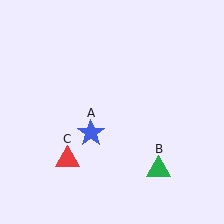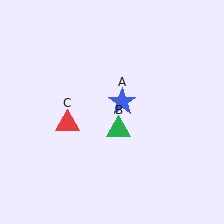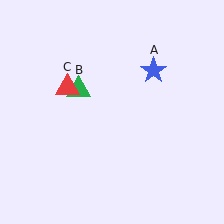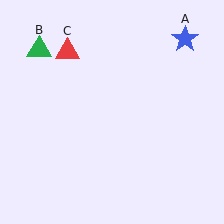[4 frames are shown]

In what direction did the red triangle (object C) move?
The red triangle (object C) moved up.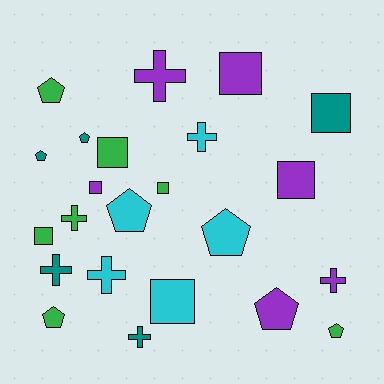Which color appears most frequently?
Green, with 7 objects.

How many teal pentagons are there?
There are 2 teal pentagons.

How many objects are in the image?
There are 23 objects.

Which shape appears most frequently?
Pentagon, with 8 objects.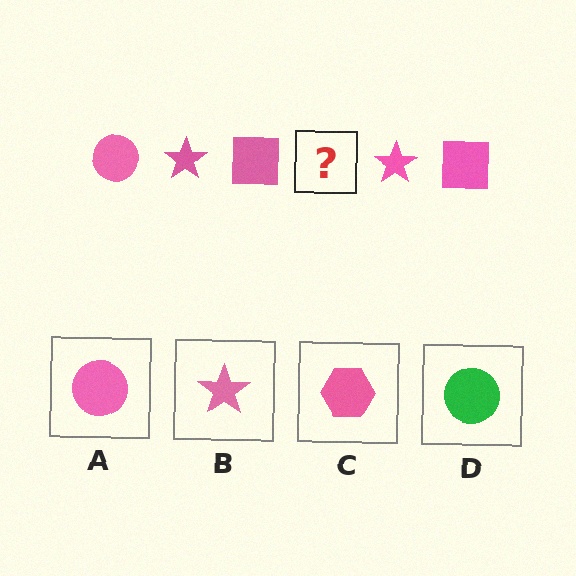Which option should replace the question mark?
Option A.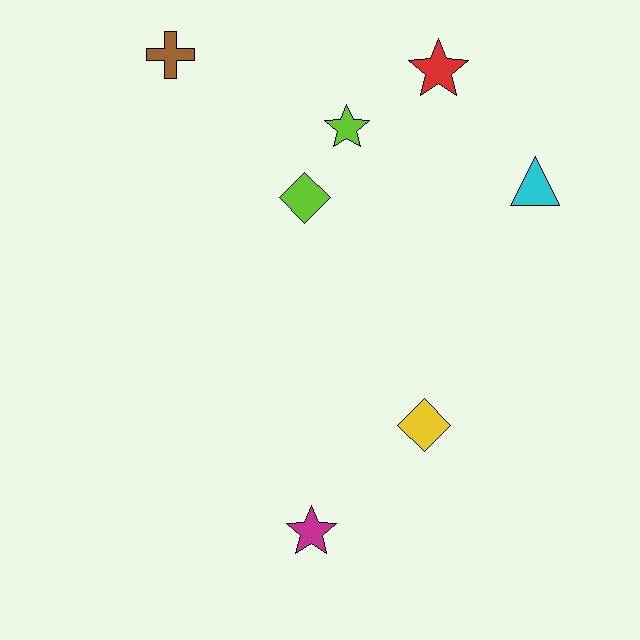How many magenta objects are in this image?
There is 1 magenta object.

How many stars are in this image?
There are 3 stars.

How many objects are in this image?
There are 7 objects.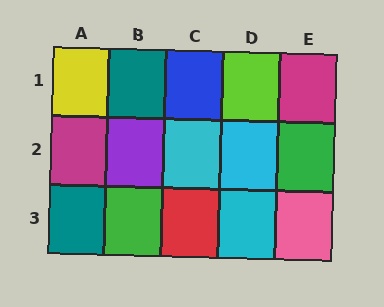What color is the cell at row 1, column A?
Yellow.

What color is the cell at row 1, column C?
Blue.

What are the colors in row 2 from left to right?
Magenta, purple, cyan, cyan, green.